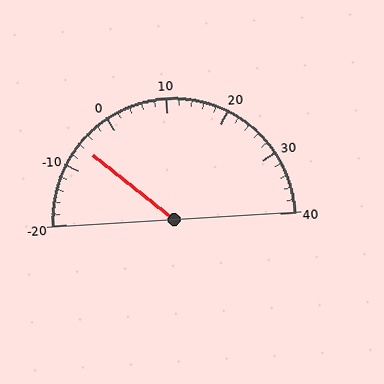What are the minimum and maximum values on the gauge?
The gauge ranges from -20 to 40.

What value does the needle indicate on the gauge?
The needle indicates approximately -6.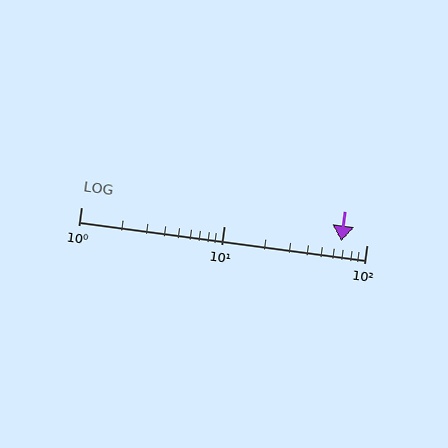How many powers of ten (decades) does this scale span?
The scale spans 2 decades, from 1 to 100.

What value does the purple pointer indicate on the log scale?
The pointer indicates approximately 66.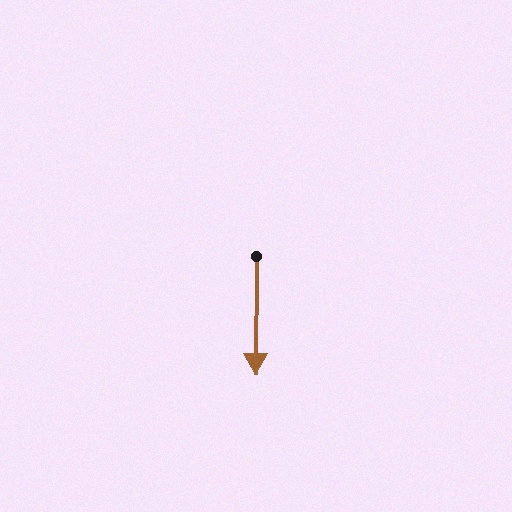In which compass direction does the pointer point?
South.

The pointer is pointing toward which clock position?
Roughly 6 o'clock.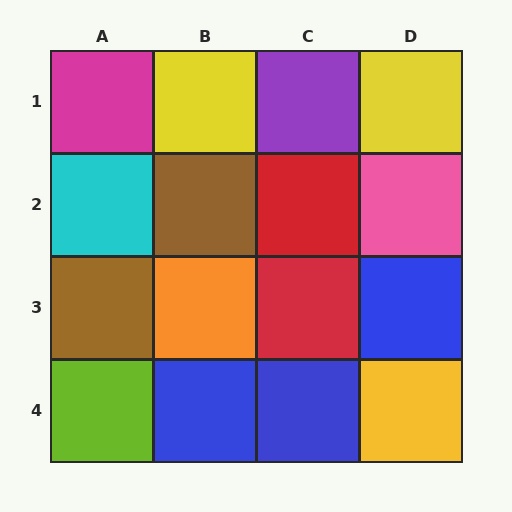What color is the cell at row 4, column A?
Lime.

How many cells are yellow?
3 cells are yellow.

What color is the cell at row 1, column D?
Yellow.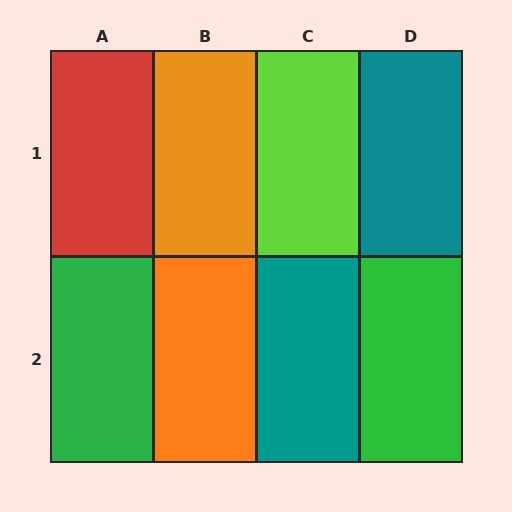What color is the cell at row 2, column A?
Green.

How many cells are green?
2 cells are green.